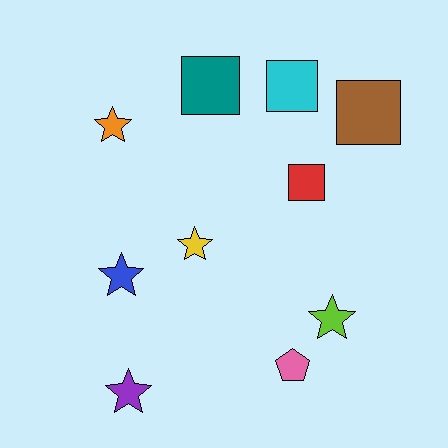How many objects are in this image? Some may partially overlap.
There are 10 objects.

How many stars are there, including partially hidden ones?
There are 5 stars.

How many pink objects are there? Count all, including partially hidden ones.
There is 1 pink object.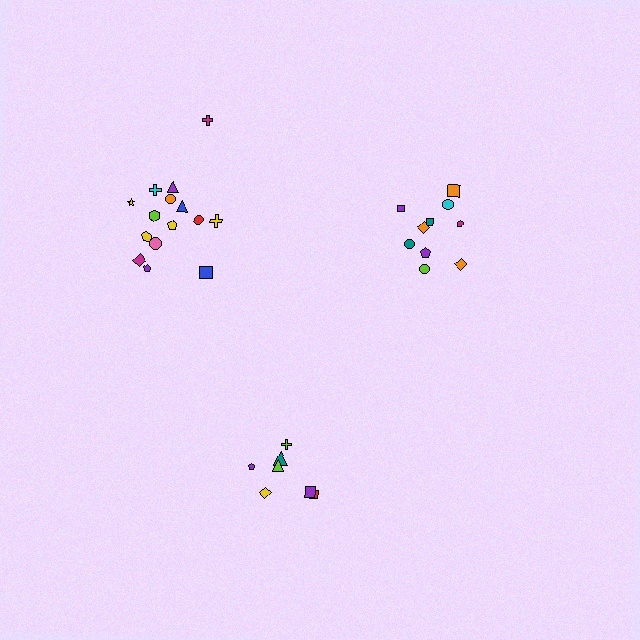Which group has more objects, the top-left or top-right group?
The top-left group.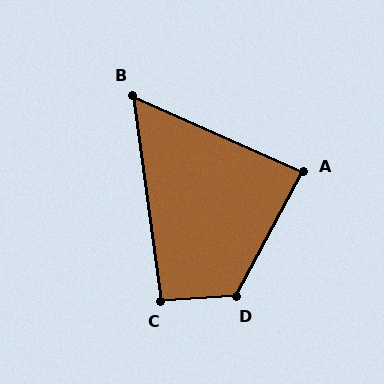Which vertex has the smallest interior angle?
B, at approximately 58 degrees.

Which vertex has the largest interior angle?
D, at approximately 122 degrees.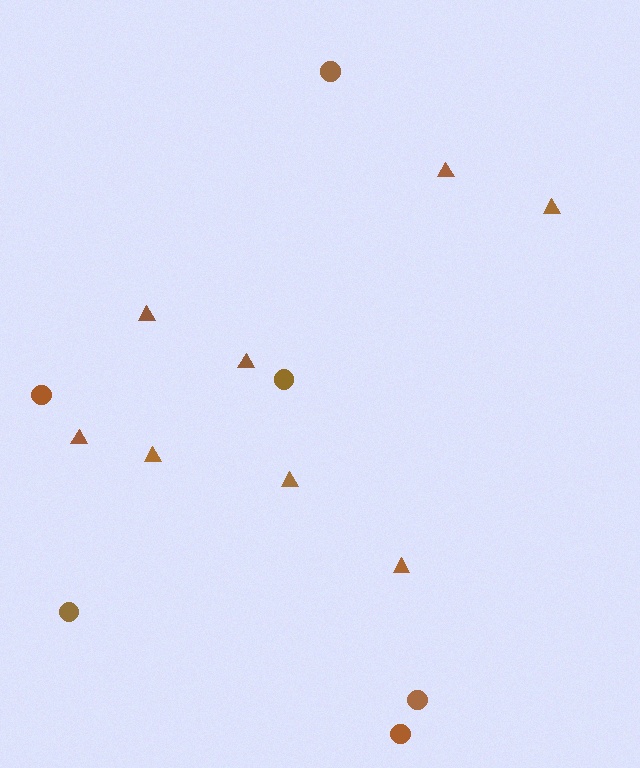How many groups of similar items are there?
There are 2 groups: one group of circles (6) and one group of triangles (8).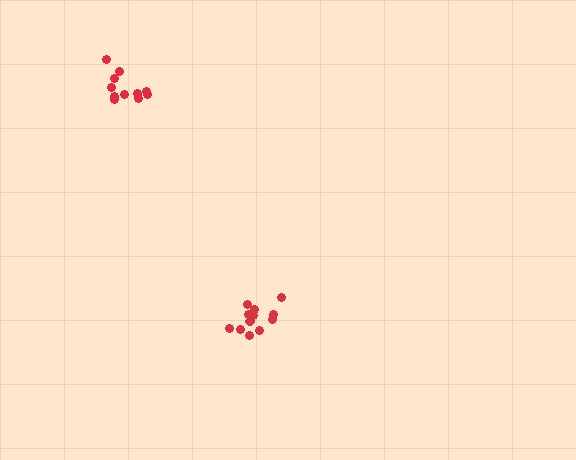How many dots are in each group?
Group 1: 11 dots, Group 2: 12 dots (23 total).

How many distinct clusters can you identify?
There are 2 distinct clusters.